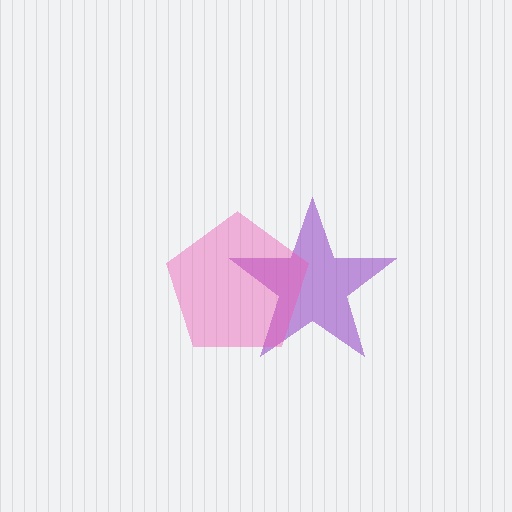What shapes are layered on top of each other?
The layered shapes are: a purple star, a pink pentagon.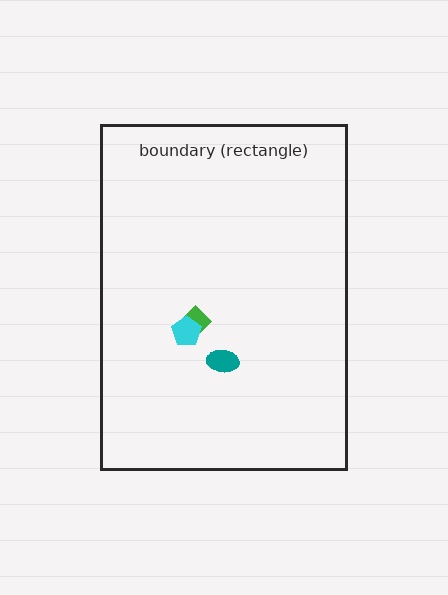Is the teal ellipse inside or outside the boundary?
Inside.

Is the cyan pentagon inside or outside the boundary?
Inside.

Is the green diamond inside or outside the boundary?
Inside.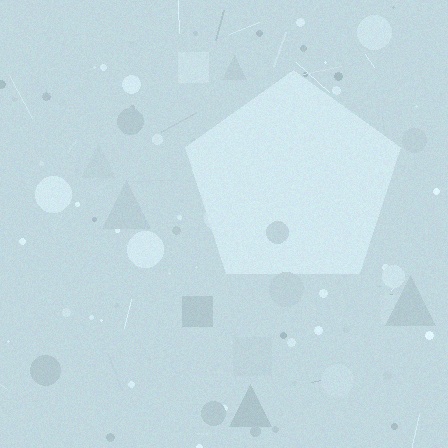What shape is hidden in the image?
A pentagon is hidden in the image.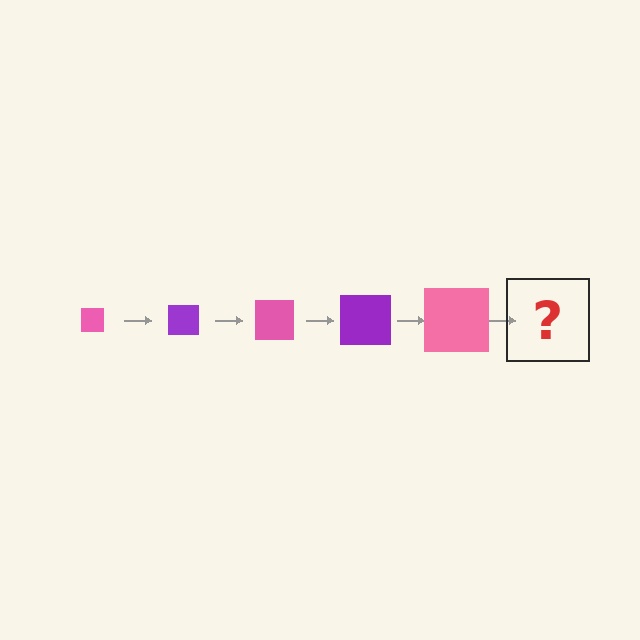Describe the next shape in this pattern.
It should be a purple square, larger than the previous one.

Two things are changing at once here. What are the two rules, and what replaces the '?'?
The two rules are that the square grows larger each step and the color cycles through pink and purple. The '?' should be a purple square, larger than the previous one.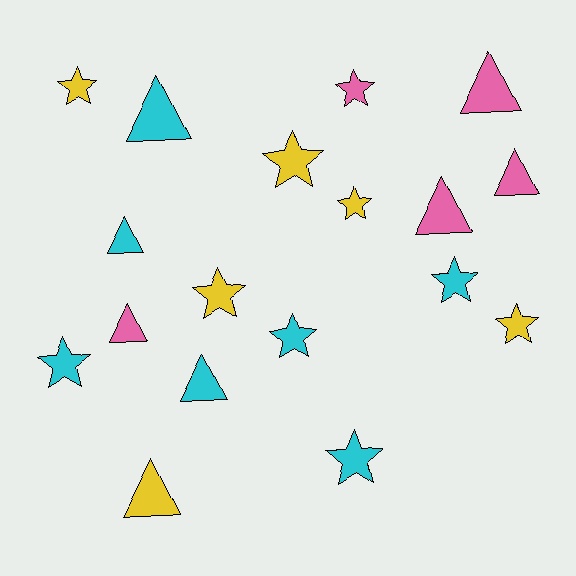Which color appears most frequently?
Cyan, with 7 objects.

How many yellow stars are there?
There are 5 yellow stars.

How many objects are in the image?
There are 18 objects.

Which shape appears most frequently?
Star, with 10 objects.